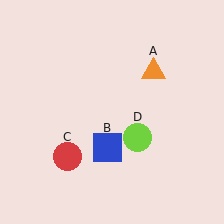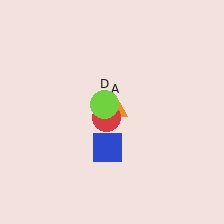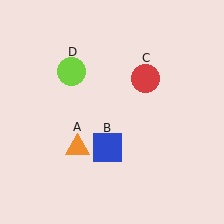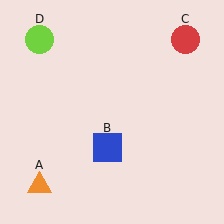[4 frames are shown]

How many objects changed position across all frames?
3 objects changed position: orange triangle (object A), red circle (object C), lime circle (object D).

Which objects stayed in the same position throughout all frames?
Blue square (object B) remained stationary.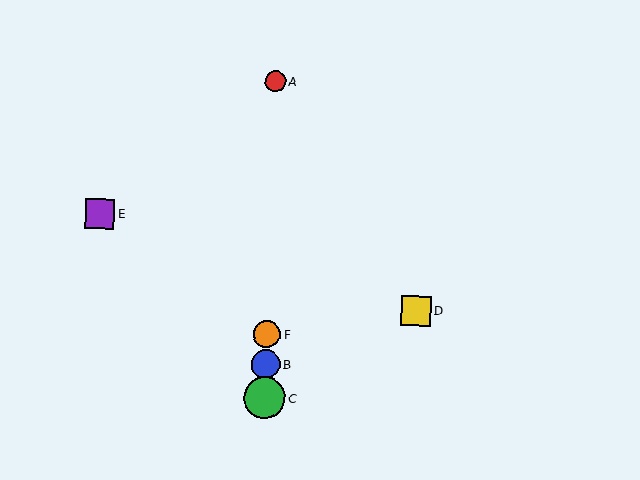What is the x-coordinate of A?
Object A is at x≈275.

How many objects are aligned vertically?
4 objects (A, B, C, F) are aligned vertically.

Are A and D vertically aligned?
No, A is at x≈275 and D is at x≈416.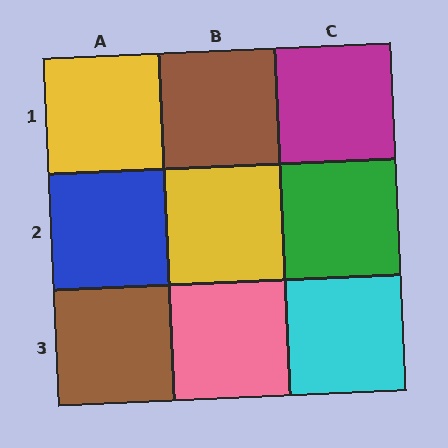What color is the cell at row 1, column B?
Brown.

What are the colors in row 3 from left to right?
Brown, pink, cyan.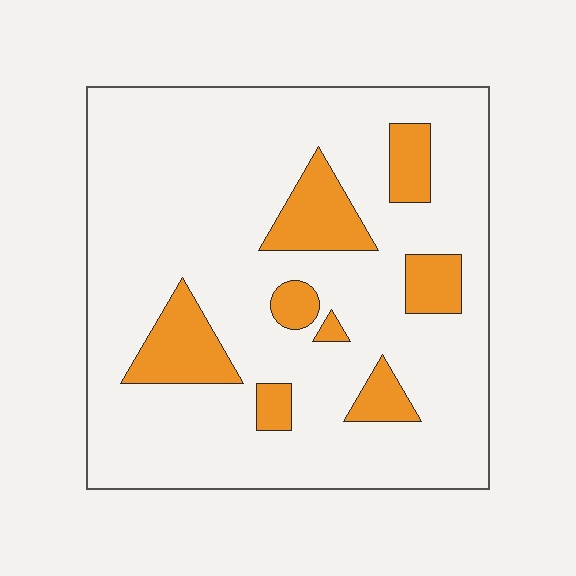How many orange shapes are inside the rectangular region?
8.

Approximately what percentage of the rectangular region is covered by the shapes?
Approximately 15%.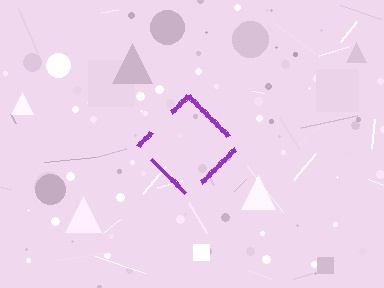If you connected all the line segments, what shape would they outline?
They would outline a diamond.